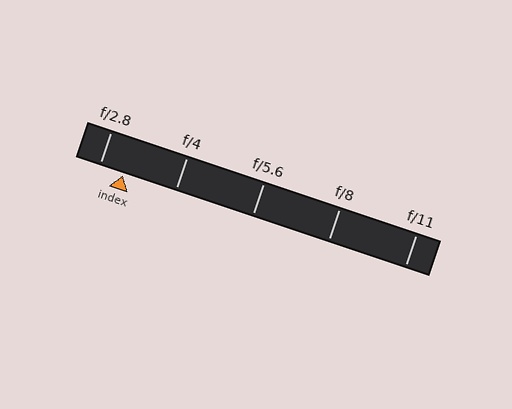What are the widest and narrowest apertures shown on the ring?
The widest aperture shown is f/2.8 and the narrowest is f/11.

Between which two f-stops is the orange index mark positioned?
The index mark is between f/2.8 and f/4.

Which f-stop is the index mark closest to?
The index mark is closest to f/2.8.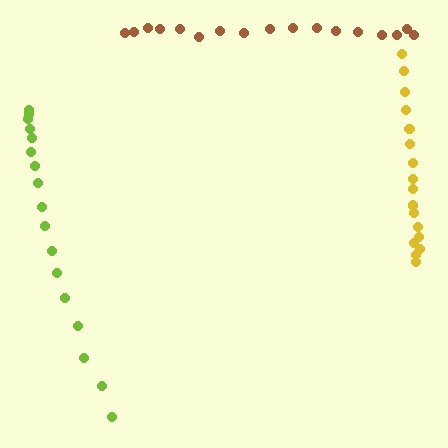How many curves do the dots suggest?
There are 3 distinct paths.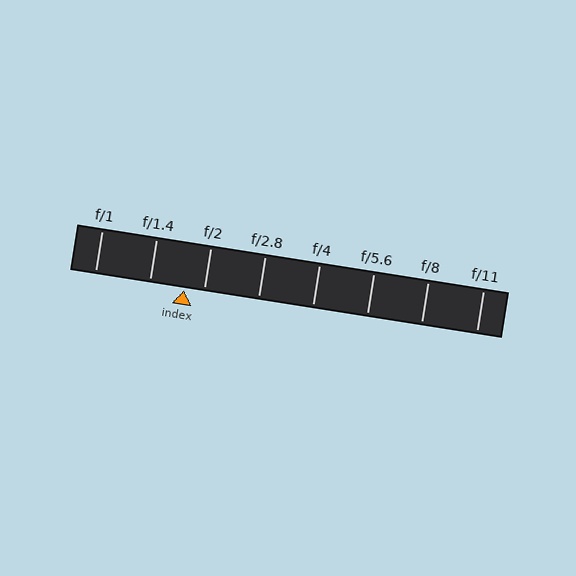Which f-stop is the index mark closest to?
The index mark is closest to f/2.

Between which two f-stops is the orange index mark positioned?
The index mark is between f/1.4 and f/2.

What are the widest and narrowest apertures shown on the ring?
The widest aperture shown is f/1 and the narrowest is f/11.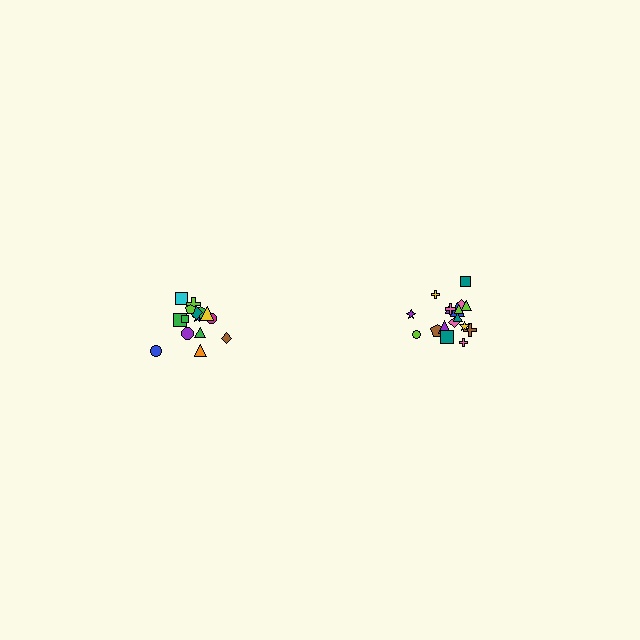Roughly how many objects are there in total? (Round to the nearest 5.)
Roughly 35 objects in total.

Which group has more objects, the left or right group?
The right group.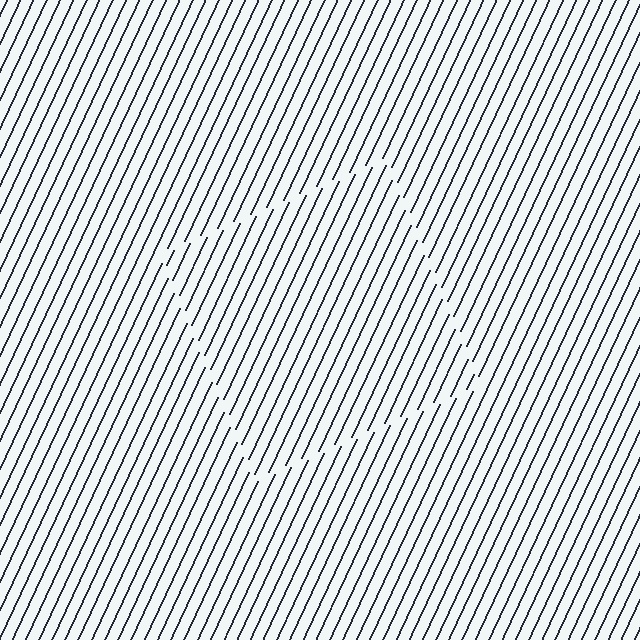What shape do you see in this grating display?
An illusory square. The interior of the shape contains the same grating, shifted by half a period — the contour is defined by the phase discontinuity where line-ends from the inner and outer gratings abut.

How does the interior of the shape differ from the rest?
The interior of the shape contains the same grating, shifted by half a period — the contour is defined by the phase discontinuity where line-ends from the inner and outer gratings abut.